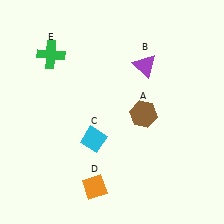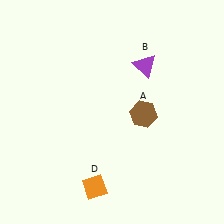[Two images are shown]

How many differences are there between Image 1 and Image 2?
There are 2 differences between the two images.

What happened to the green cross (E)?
The green cross (E) was removed in Image 2. It was in the top-left area of Image 1.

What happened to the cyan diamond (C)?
The cyan diamond (C) was removed in Image 2. It was in the bottom-left area of Image 1.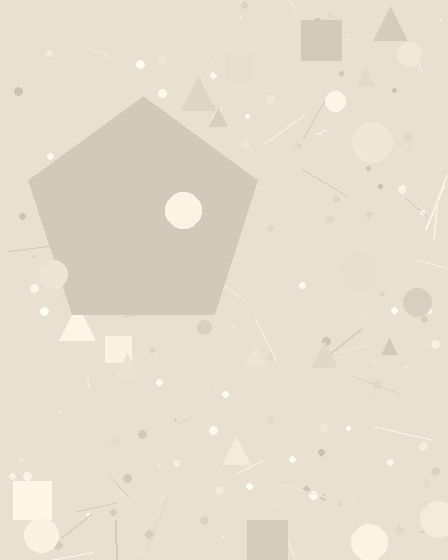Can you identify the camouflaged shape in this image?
The camouflaged shape is a pentagon.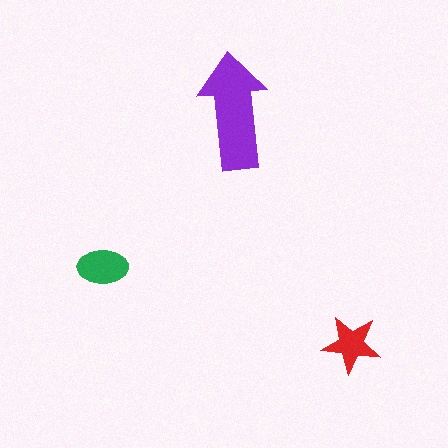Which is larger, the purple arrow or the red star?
The purple arrow.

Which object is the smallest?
The red star.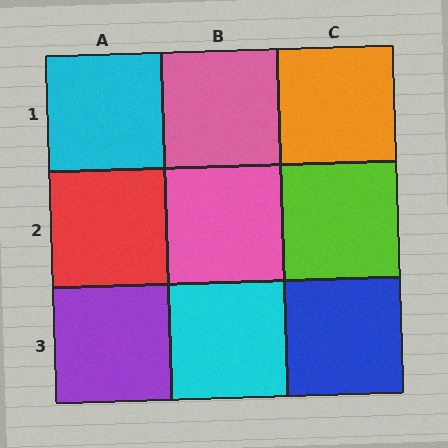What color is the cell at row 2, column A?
Red.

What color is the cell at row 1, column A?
Cyan.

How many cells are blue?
1 cell is blue.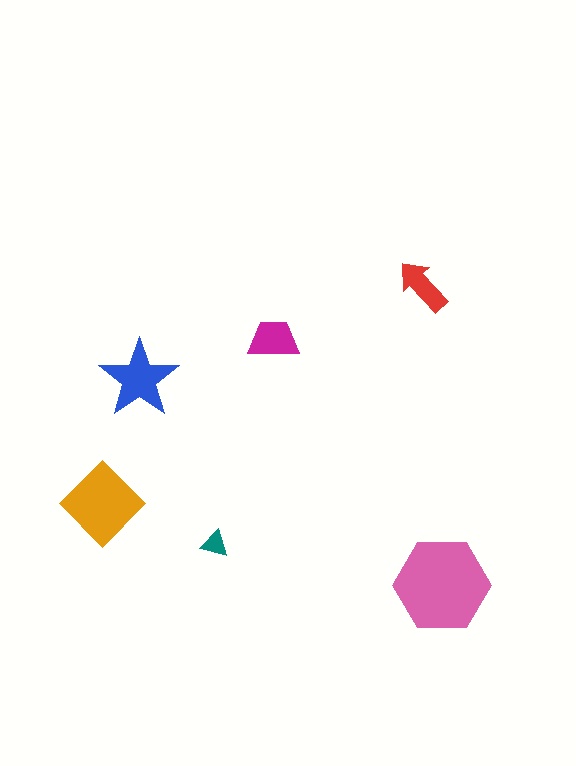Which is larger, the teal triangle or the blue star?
The blue star.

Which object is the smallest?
The teal triangle.